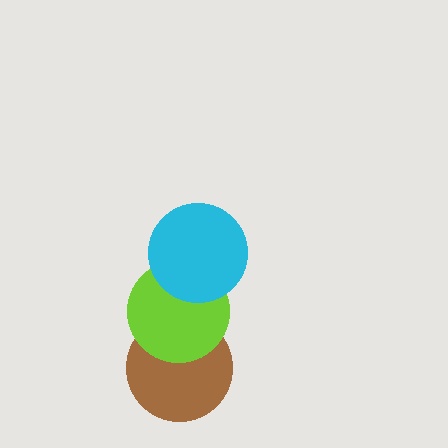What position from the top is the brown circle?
The brown circle is 3rd from the top.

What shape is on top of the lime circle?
The cyan circle is on top of the lime circle.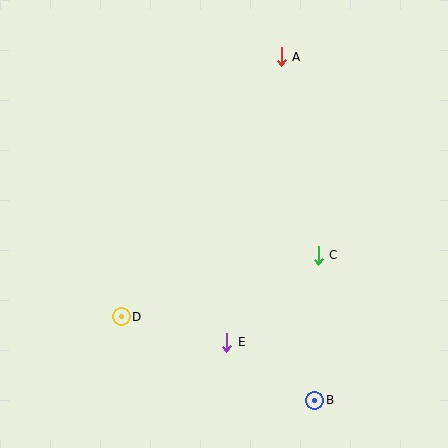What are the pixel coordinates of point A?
Point A is at (281, 57).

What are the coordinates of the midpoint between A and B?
The midpoint between A and B is at (298, 228).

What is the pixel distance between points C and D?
The distance between C and D is 206 pixels.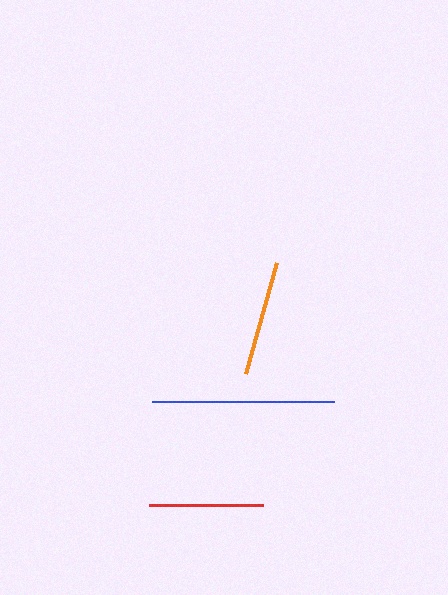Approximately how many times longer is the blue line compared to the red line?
The blue line is approximately 1.6 times the length of the red line.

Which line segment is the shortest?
The red line is the shortest at approximately 114 pixels.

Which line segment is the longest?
The blue line is the longest at approximately 183 pixels.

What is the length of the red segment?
The red segment is approximately 114 pixels long.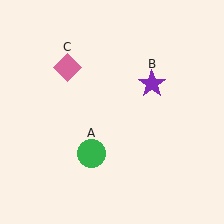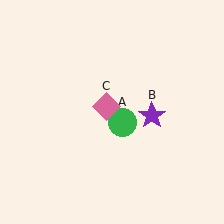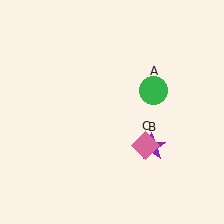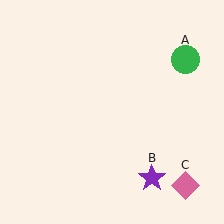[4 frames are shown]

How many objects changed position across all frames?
3 objects changed position: green circle (object A), purple star (object B), pink diamond (object C).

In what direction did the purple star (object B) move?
The purple star (object B) moved down.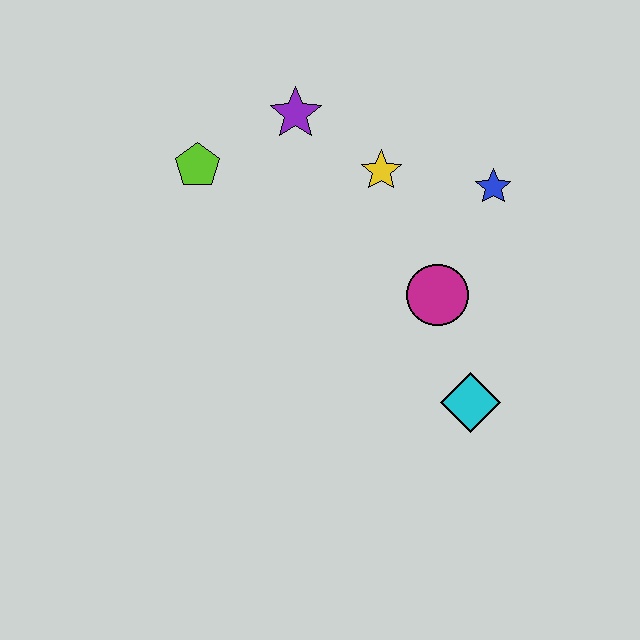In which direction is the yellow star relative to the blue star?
The yellow star is to the left of the blue star.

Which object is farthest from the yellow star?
The cyan diamond is farthest from the yellow star.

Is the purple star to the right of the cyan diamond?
No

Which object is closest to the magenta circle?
The cyan diamond is closest to the magenta circle.